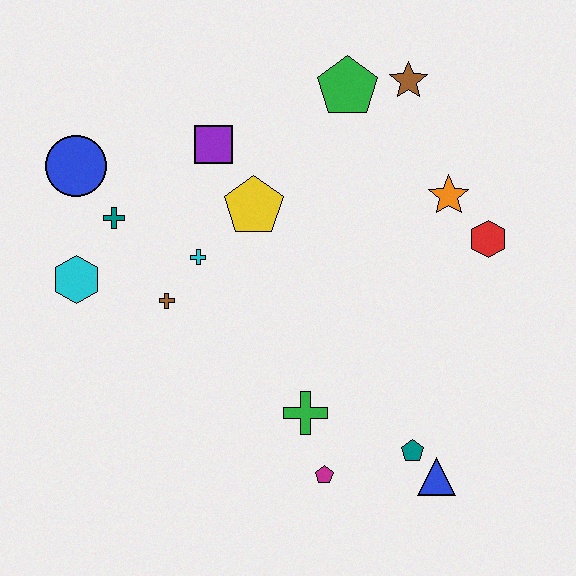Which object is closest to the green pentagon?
The brown star is closest to the green pentagon.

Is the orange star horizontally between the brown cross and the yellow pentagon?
No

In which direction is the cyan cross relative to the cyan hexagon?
The cyan cross is to the right of the cyan hexagon.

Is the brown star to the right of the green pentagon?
Yes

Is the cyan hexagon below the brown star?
Yes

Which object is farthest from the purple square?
The blue triangle is farthest from the purple square.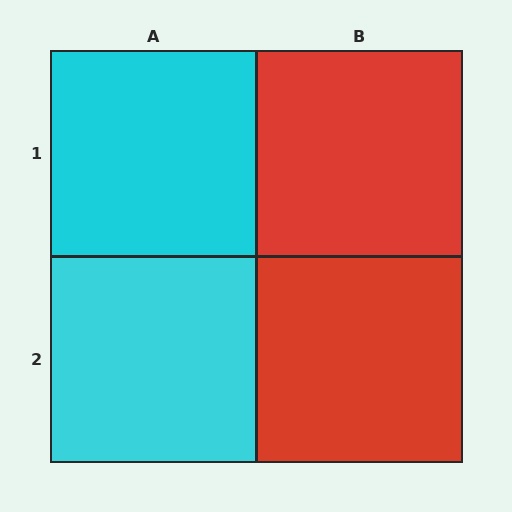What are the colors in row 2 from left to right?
Cyan, red.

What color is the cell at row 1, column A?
Cyan.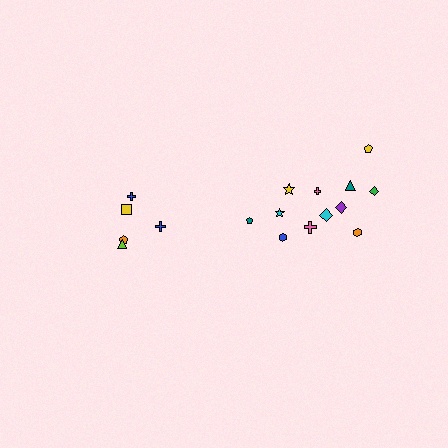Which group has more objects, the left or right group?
The right group.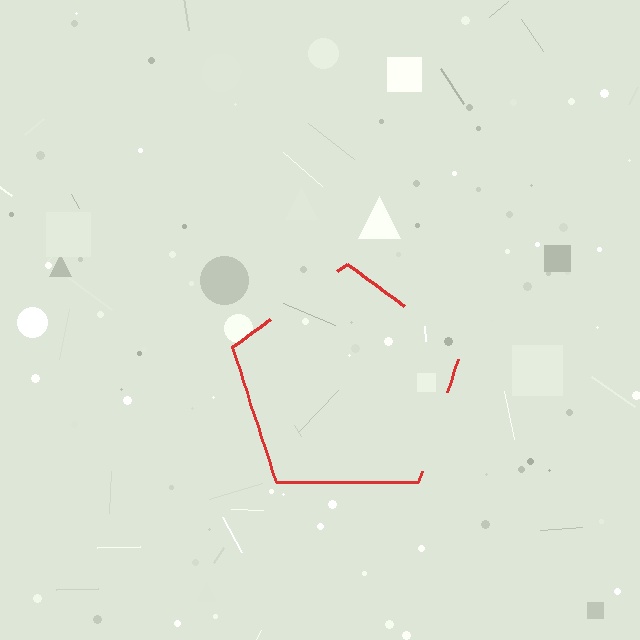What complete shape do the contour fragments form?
The contour fragments form a pentagon.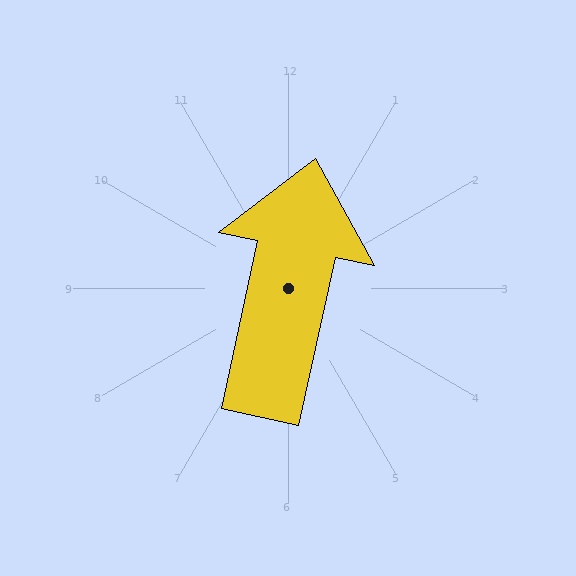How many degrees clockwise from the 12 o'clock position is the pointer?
Approximately 12 degrees.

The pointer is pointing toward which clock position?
Roughly 12 o'clock.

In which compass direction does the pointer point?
North.